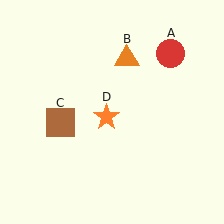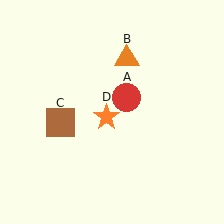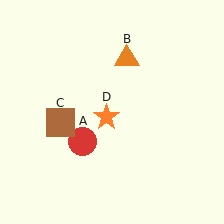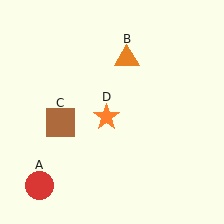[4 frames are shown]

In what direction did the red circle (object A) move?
The red circle (object A) moved down and to the left.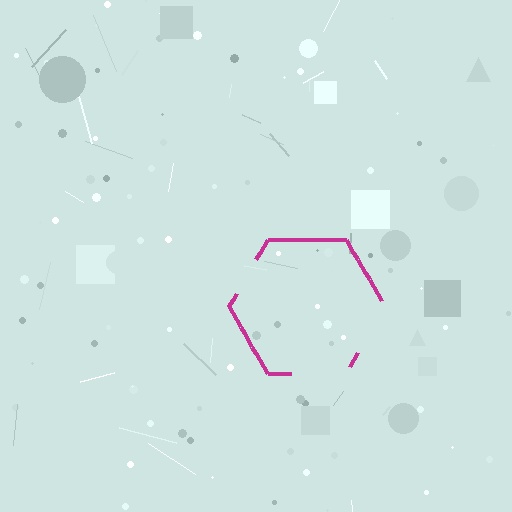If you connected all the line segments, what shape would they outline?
They would outline a hexagon.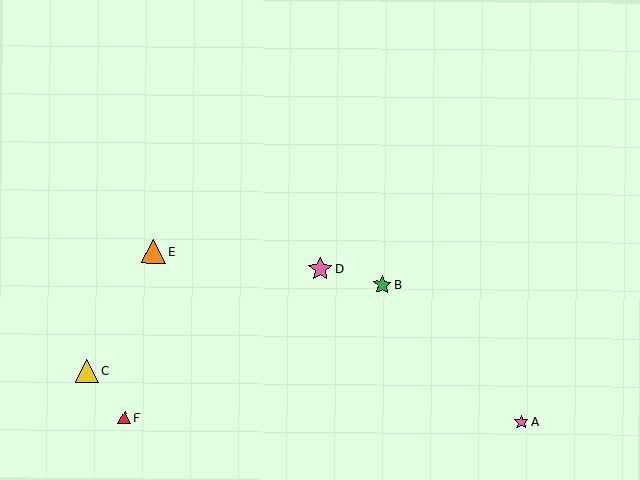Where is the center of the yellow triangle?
The center of the yellow triangle is at (87, 371).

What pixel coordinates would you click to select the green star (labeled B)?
Click at (382, 284) to select the green star B.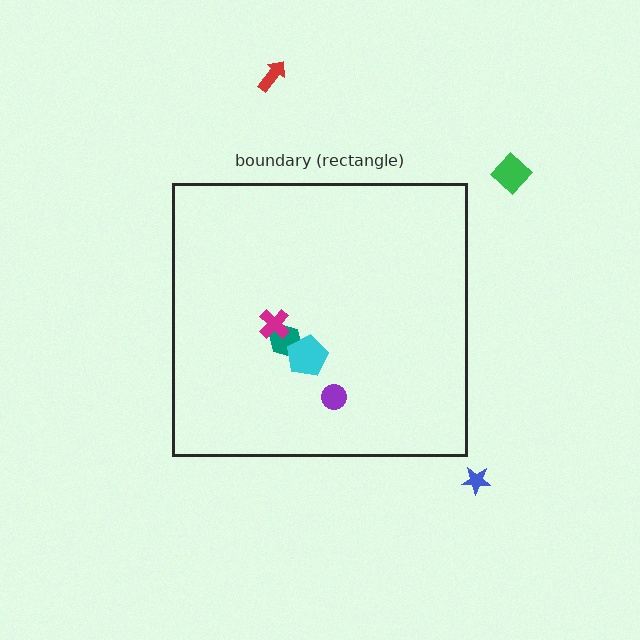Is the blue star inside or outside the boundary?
Outside.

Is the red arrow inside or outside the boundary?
Outside.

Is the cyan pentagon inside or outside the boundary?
Inside.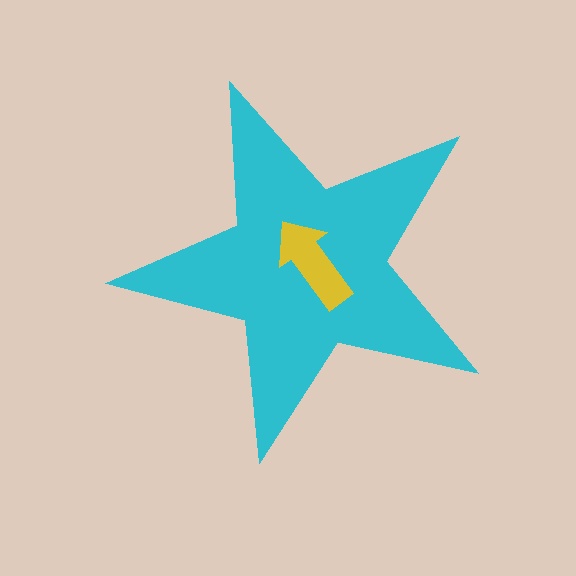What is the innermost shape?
The yellow arrow.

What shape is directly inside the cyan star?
The yellow arrow.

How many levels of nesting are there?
2.